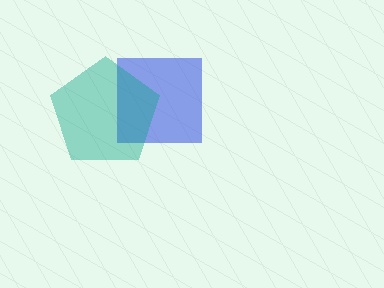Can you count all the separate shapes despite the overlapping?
Yes, there are 2 separate shapes.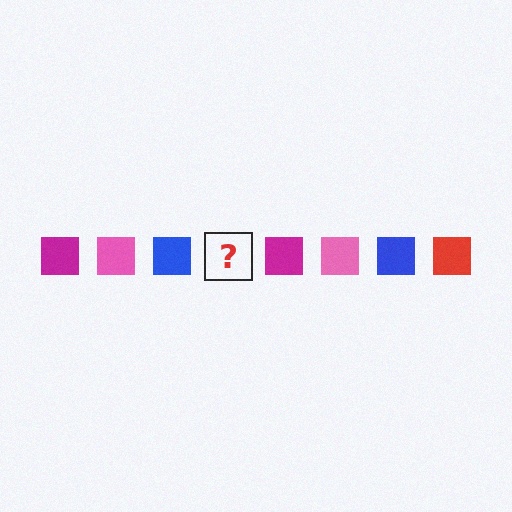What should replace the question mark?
The question mark should be replaced with a red square.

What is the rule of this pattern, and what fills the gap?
The rule is that the pattern cycles through magenta, pink, blue, red squares. The gap should be filled with a red square.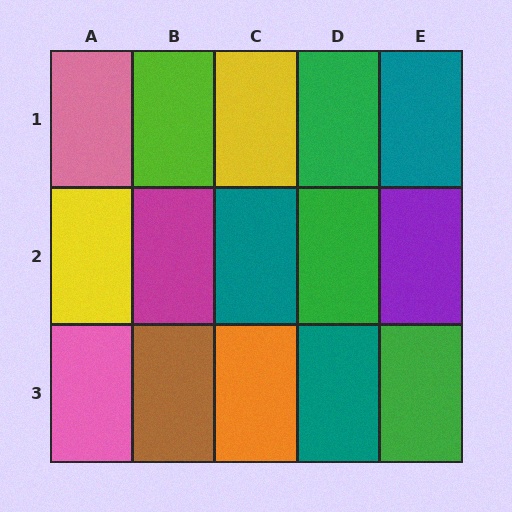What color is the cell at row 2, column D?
Green.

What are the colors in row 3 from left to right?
Pink, brown, orange, teal, green.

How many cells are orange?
1 cell is orange.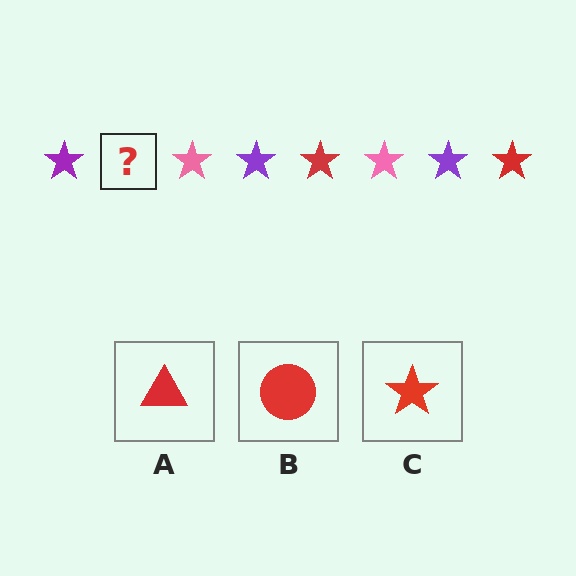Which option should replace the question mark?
Option C.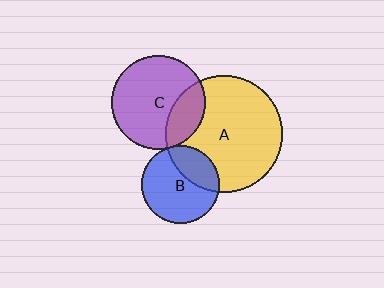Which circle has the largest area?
Circle A (yellow).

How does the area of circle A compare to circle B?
Approximately 2.2 times.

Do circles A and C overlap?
Yes.